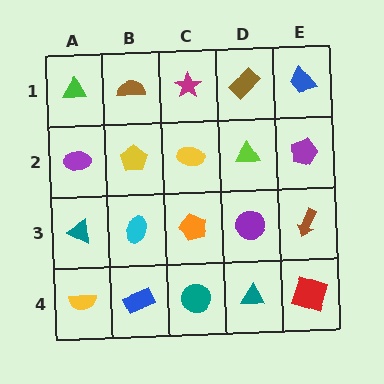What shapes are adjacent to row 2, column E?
A blue trapezoid (row 1, column E), a brown arrow (row 3, column E), a lime triangle (row 2, column D).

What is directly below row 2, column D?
A purple circle.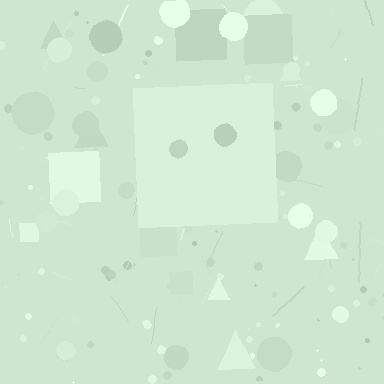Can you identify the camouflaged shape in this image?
The camouflaged shape is a square.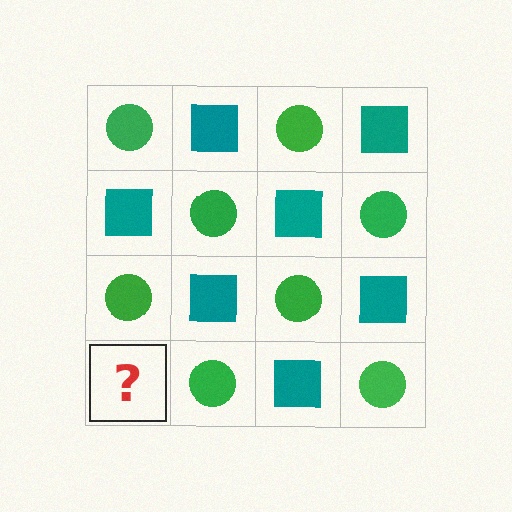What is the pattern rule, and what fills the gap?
The rule is that it alternates green circle and teal square in a checkerboard pattern. The gap should be filled with a teal square.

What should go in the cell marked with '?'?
The missing cell should contain a teal square.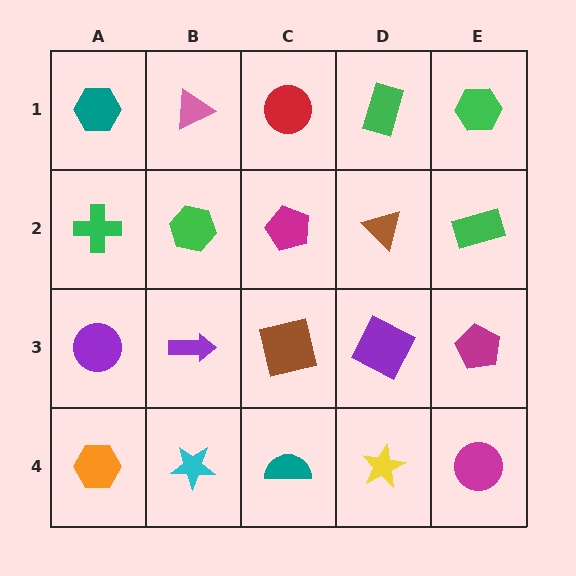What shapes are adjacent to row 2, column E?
A green hexagon (row 1, column E), a magenta pentagon (row 3, column E), a brown triangle (row 2, column D).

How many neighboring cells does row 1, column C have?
3.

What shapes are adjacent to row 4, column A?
A purple circle (row 3, column A), a cyan star (row 4, column B).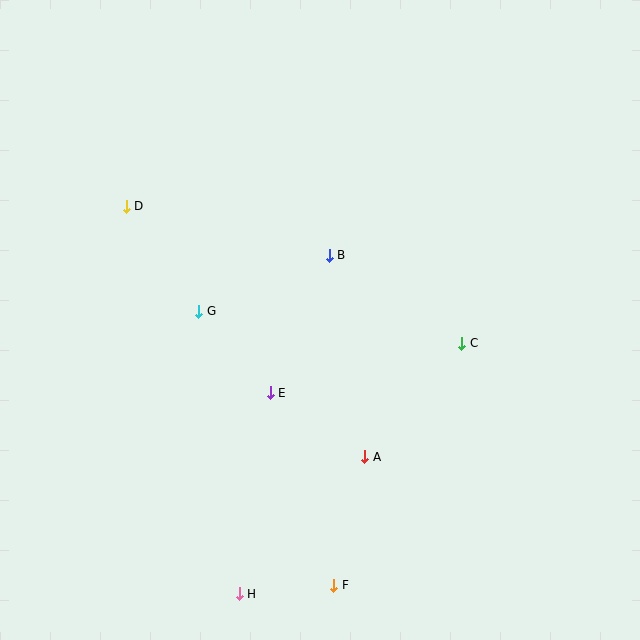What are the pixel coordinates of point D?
Point D is at (126, 206).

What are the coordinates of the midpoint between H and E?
The midpoint between H and E is at (255, 493).